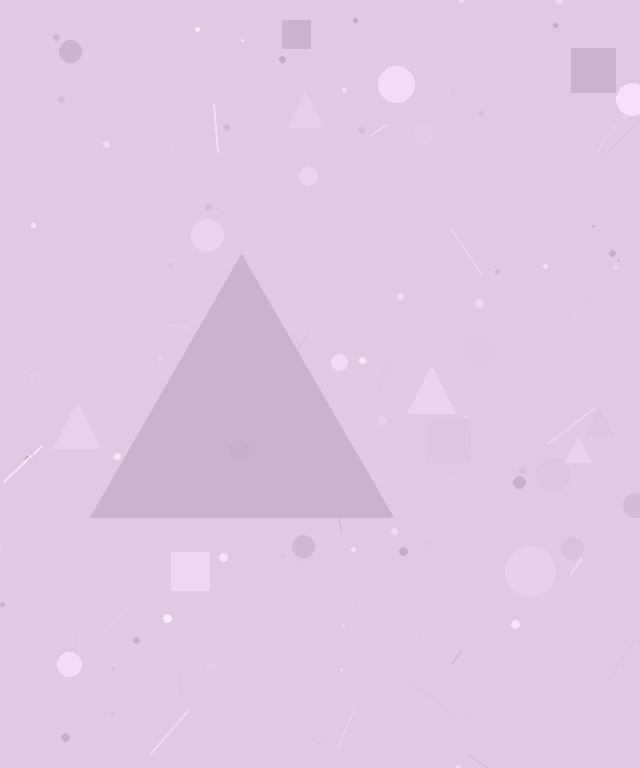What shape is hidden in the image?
A triangle is hidden in the image.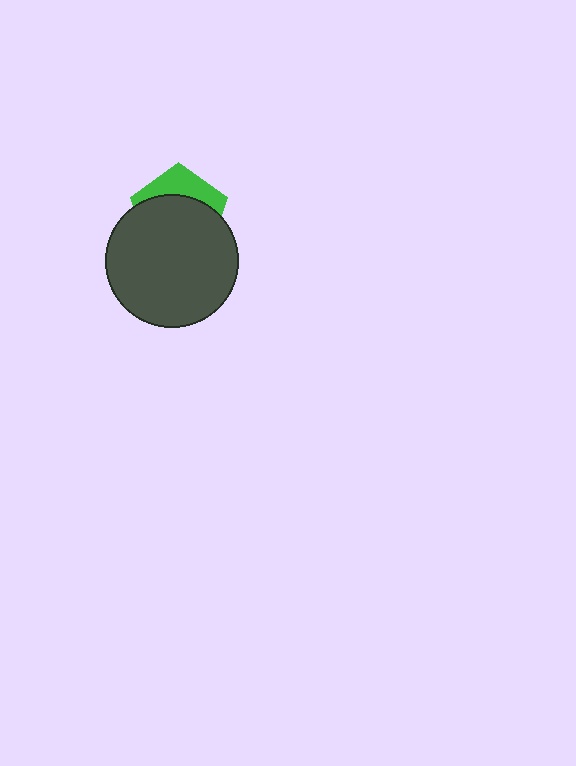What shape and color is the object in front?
The object in front is a dark gray circle.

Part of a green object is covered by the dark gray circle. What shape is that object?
It is a pentagon.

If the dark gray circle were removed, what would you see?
You would see the complete green pentagon.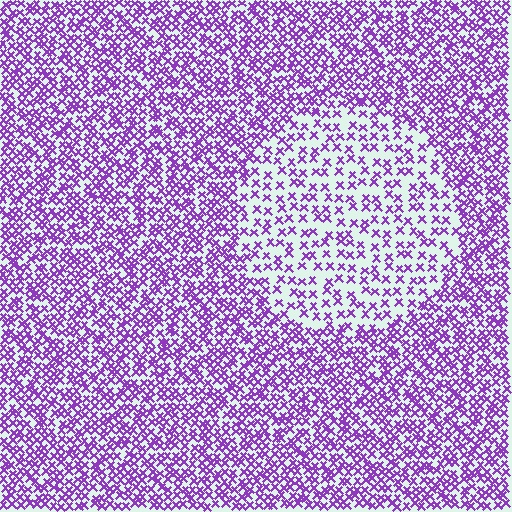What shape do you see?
I see a circle.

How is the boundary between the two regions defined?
The boundary is defined by a change in element density (approximately 2.1x ratio). All elements are the same color, size, and shape.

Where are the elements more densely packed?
The elements are more densely packed outside the circle boundary.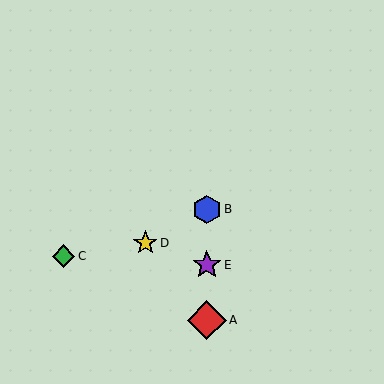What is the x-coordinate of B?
Object B is at x≈207.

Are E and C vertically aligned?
No, E is at x≈207 and C is at x≈64.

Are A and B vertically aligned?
Yes, both are at x≈207.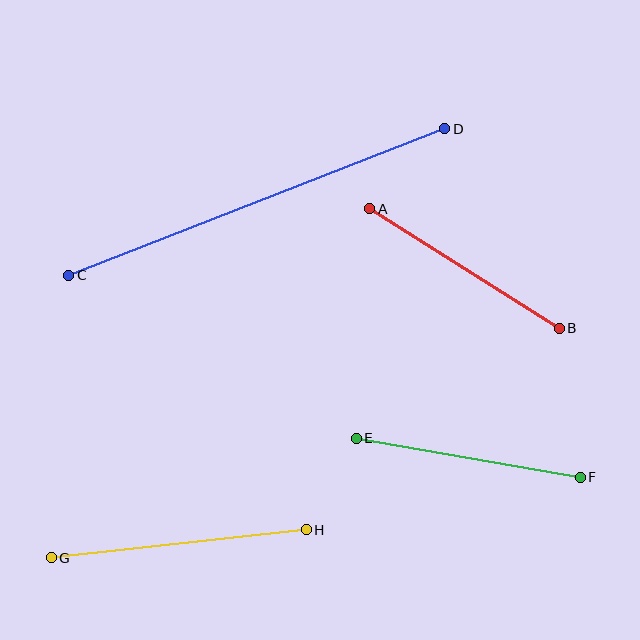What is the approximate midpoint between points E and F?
The midpoint is at approximately (468, 458) pixels.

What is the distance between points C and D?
The distance is approximately 403 pixels.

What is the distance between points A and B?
The distance is approximately 224 pixels.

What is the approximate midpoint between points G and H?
The midpoint is at approximately (179, 544) pixels.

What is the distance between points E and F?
The distance is approximately 228 pixels.